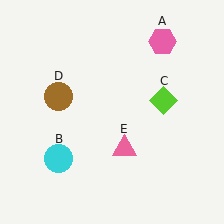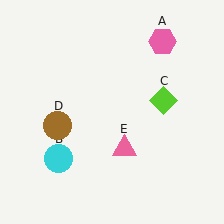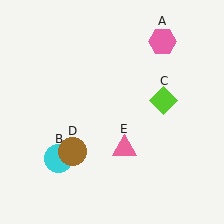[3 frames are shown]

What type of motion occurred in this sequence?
The brown circle (object D) rotated counterclockwise around the center of the scene.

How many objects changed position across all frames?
1 object changed position: brown circle (object D).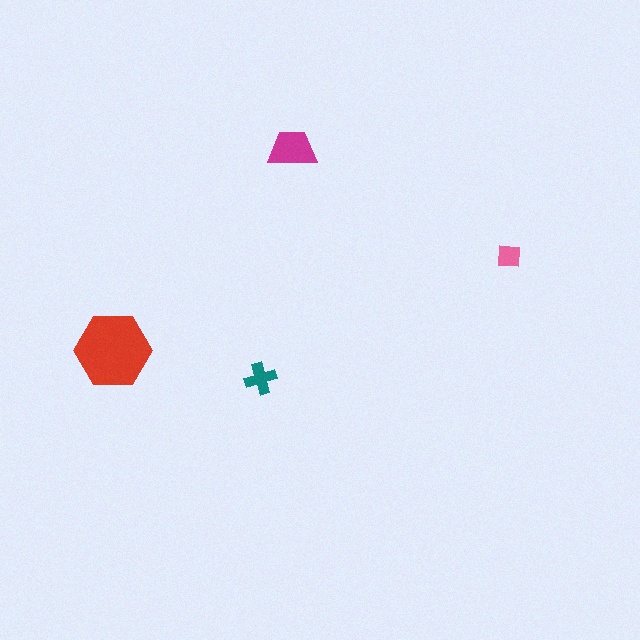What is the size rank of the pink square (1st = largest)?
4th.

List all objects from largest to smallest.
The red hexagon, the magenta trapezoid, the teal cross, the pink square.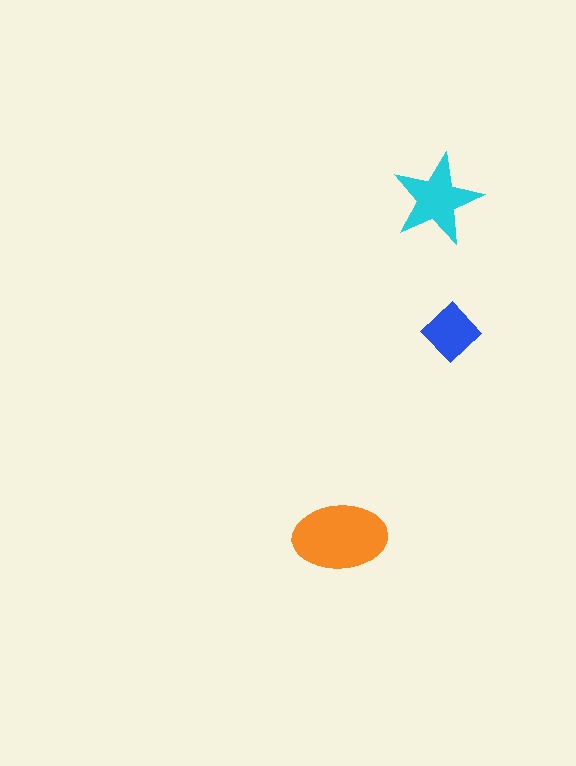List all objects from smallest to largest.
The blue diamond, the cyan star, the orange ellipse.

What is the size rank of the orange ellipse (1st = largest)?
1st.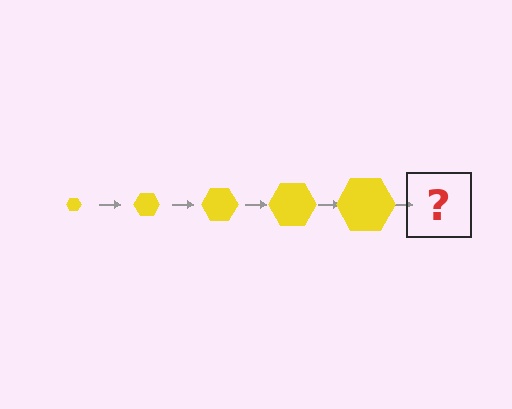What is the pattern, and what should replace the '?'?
The pattern is that the hexagon gets progressively larger each step. The '?' should be a yellow hexagon, larger than the previous one.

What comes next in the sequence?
The next element should be a yellow hexagon, larger than the previous one.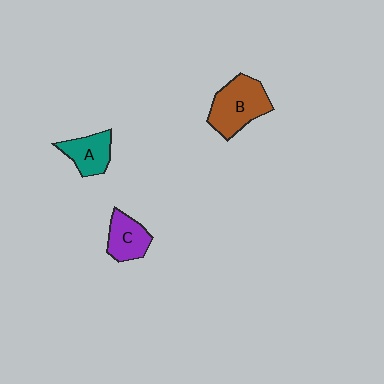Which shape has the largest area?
Shape B (brown).